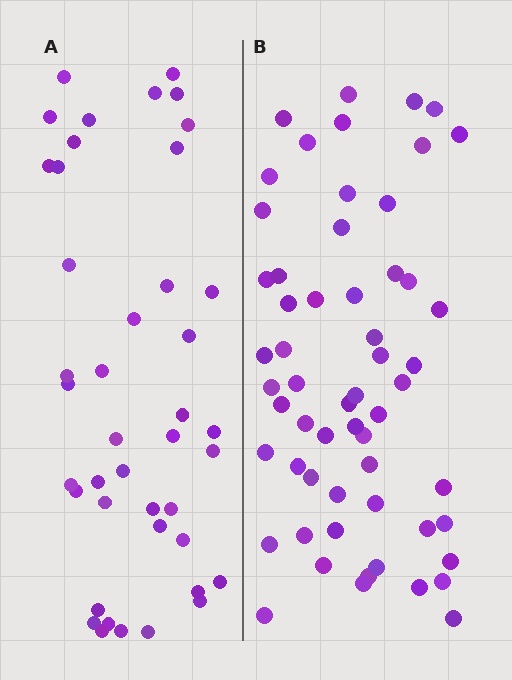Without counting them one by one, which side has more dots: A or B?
Region B (the right region) has more dots.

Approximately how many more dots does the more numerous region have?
Region B has approximately 15 more dots than region A.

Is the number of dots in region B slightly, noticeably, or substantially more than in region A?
Region B has noticeably more, but not dramatically so. The ratio is roughly 1.4 to 1.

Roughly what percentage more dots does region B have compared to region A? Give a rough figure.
About 40% more.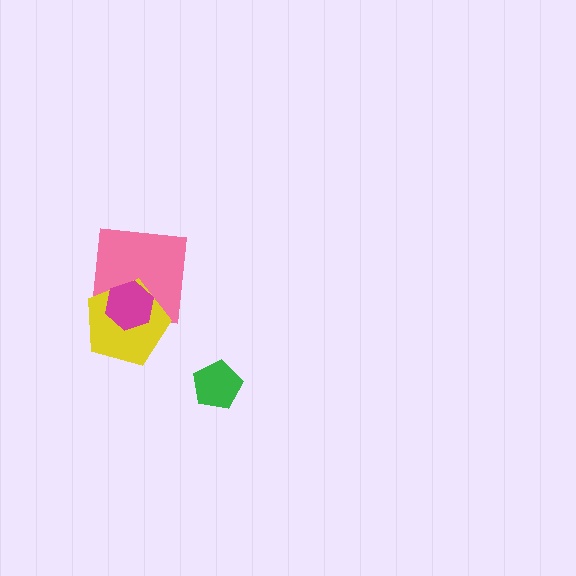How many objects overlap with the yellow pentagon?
2 objects overlap with the yellow pentagon.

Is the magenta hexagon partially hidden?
No, no other shape covers it.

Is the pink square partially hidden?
Yes, it is partially covered by another shape.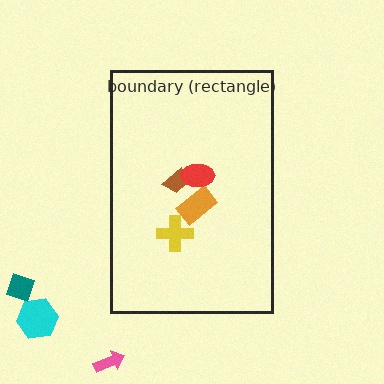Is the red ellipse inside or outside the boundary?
Inside.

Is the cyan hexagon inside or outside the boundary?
Outside.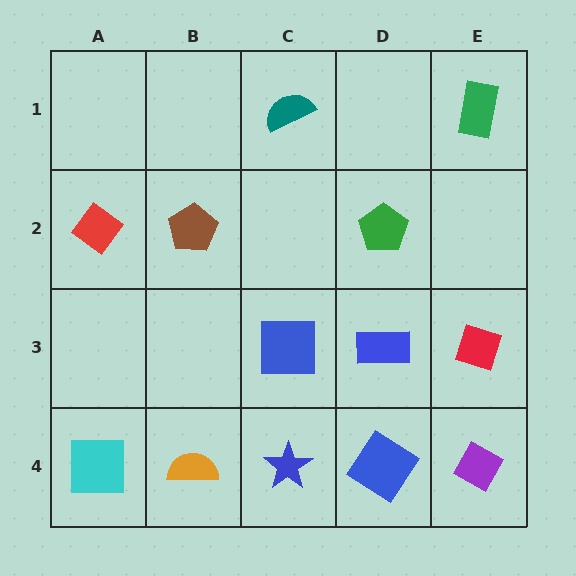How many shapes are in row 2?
3 shapes.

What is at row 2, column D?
A green pentagon.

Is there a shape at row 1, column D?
No, that cell is empty.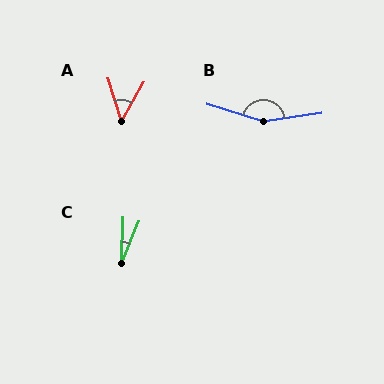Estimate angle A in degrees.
Approximately 47 degrees.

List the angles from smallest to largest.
C (20°), A (47°), B (154°).